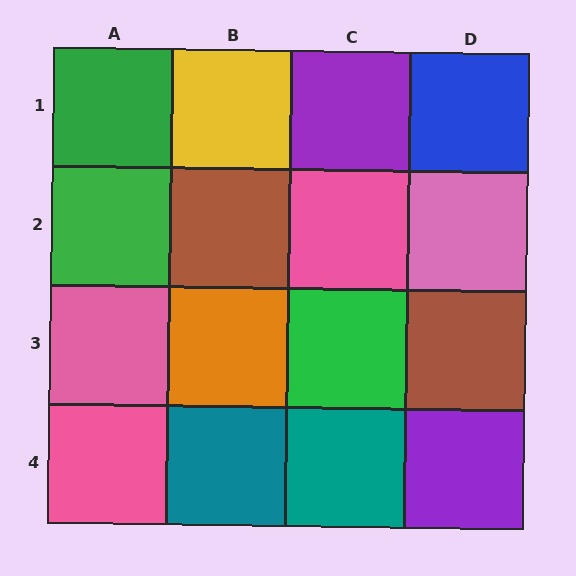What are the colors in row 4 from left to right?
Pink, teal, teal, purple.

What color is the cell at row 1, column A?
Green.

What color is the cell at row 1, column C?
Purple.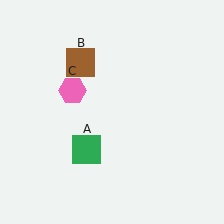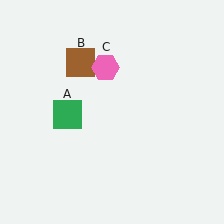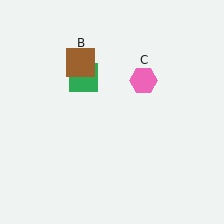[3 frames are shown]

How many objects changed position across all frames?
2 objects changed position: green square (object A), pink hexagon (object C).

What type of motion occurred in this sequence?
The green square (object A), pink hexagon (object C) rotated clockwise around the center of the scene.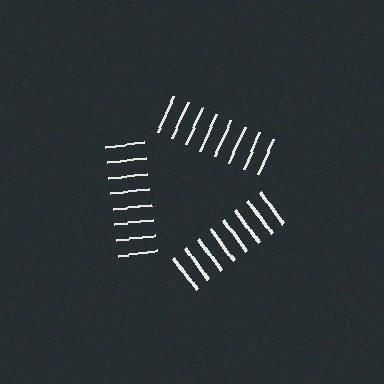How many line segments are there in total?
24 — 8 along each of the 3 edges.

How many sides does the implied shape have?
3 sides — the line-ends trace a triangle.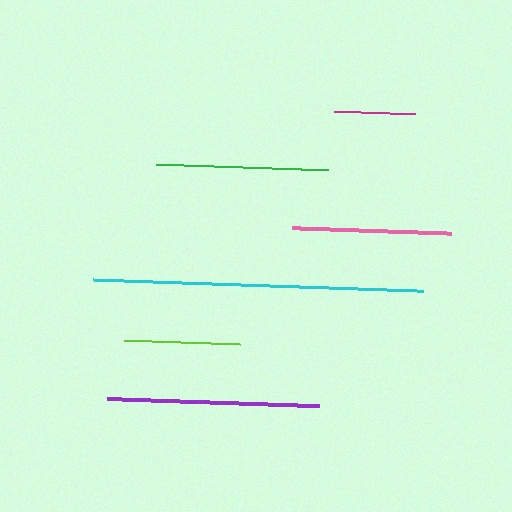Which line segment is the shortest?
The magenta line is the shortest at approximately 82 pixels.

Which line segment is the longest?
The cyan line is the longest at approximately 330 pixels.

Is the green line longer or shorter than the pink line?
The green line is longer than the pink line.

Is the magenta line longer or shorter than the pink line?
The pink line is longer than the magenta line.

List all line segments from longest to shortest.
From longest to shortest: cyan, purple, green, pink, lime, magenta.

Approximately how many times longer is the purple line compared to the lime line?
The purple line is approximately 1.8 times the length of the lime line.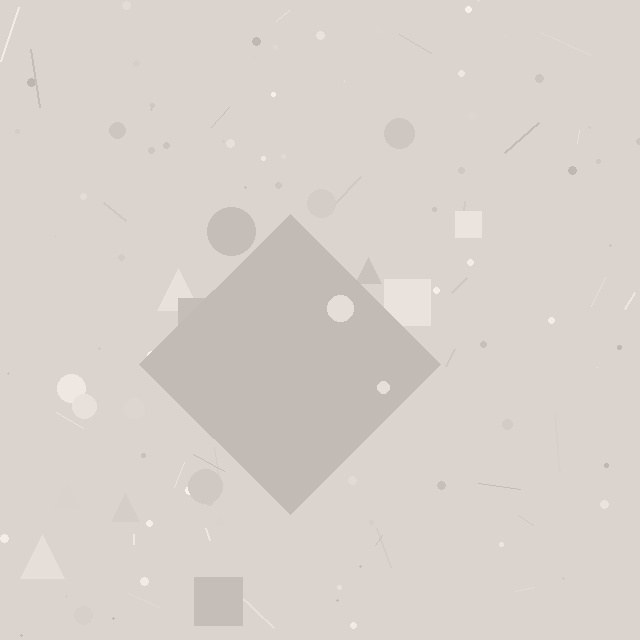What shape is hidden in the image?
A diamond is hidden in the image.